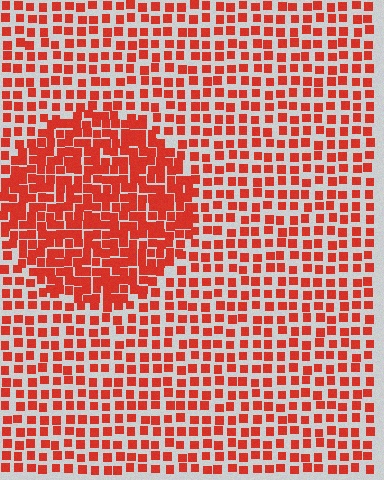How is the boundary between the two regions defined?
The boundary is defined by a change in element density (approximately 1.8x ratio). All elements are the same color, size, and shape.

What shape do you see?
I see a circle.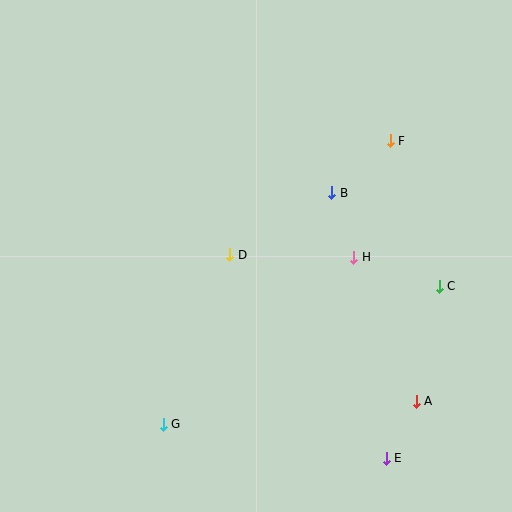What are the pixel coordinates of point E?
Point E is at (386, 458).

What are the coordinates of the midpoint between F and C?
The midpoint between F and C is at (415, 214).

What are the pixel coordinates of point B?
Point B is at (332, 193).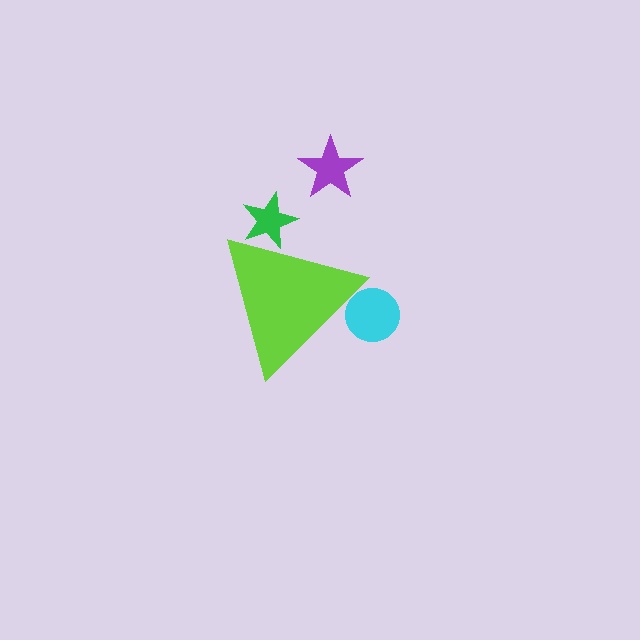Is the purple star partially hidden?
No, the purple star is fully visible.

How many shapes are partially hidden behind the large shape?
2 shapes are partially hidden.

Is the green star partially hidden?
Yes, the green star is partially hidden behind the lime triangle.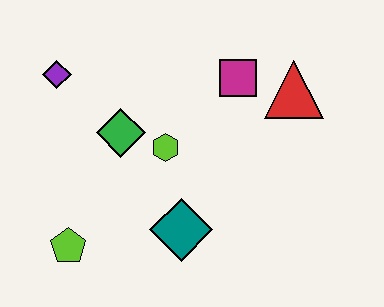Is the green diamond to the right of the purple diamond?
Yes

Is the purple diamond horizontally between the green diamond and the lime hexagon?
No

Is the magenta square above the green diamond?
Yes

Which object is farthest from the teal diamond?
The purple diamond is farthest from the teal diamond.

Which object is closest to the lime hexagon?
The green diamond is closest to the lime hexagon.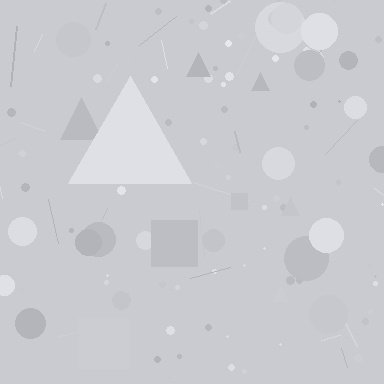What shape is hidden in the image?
A triangle is hidden in the image.